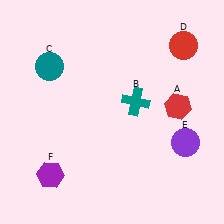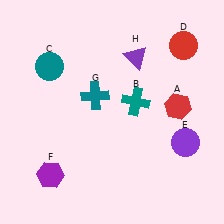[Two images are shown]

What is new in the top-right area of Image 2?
A purple triangle (H) was added in the top-right area of Image 2.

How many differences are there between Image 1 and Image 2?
There are 2 differences between the two images.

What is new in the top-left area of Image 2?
A teal cross (G) was added in the top-left area of Image 2.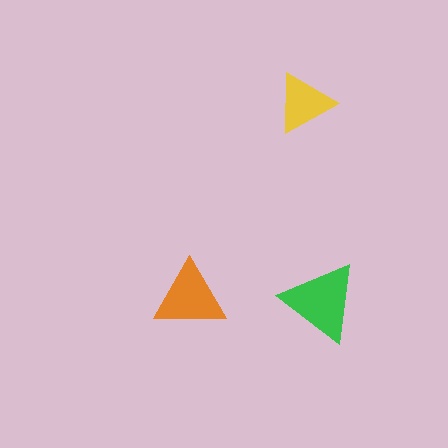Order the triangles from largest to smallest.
the green one, the orange one, the yellow one.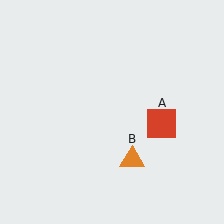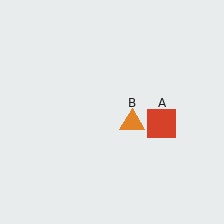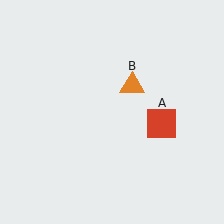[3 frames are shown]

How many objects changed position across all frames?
1 object changed position: orange triangle (object B).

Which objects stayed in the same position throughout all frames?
Red square (object A) remained stationary.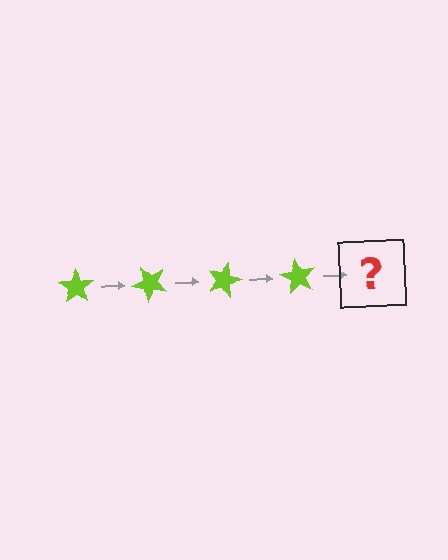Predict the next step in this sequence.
The next step is a lime star rotated 180 degrees.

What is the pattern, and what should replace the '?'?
The pattern is that the star rotates 45 degrees each step. The '?' should be a lime star rotated 180 degrees.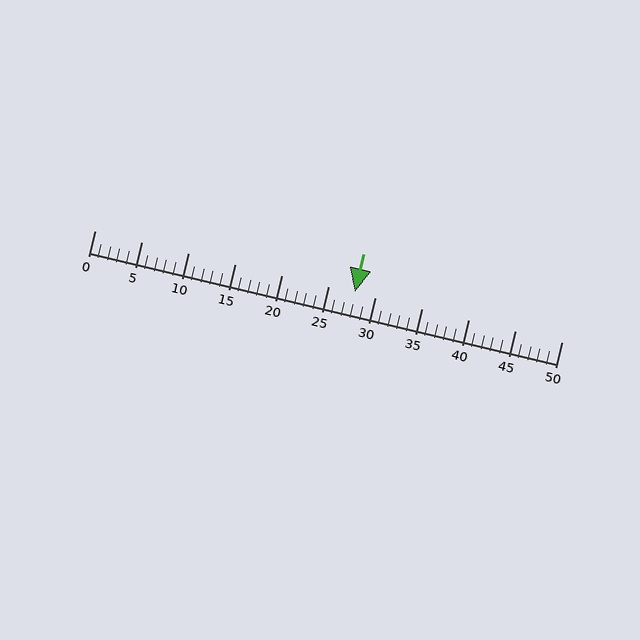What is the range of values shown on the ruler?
The ruler shows values from 0 to 50.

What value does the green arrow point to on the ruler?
The green arrow points to approximately 28.